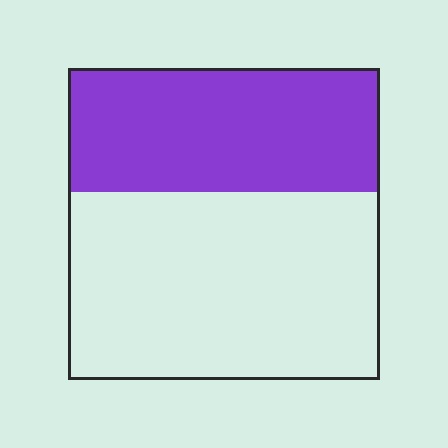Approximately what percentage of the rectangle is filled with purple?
Approximately 40%.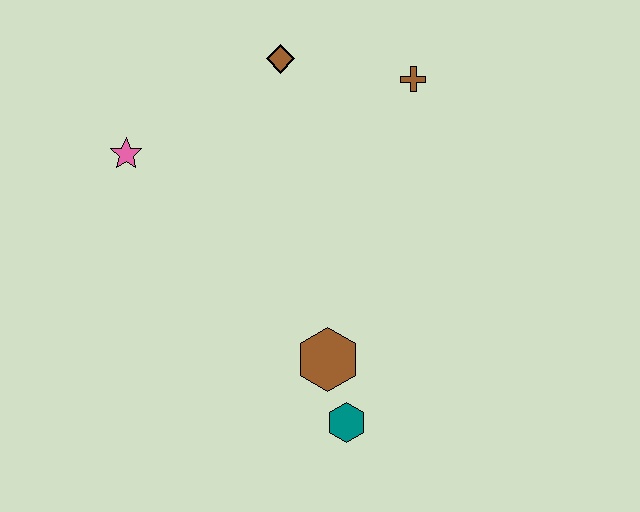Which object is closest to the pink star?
The brown diamond is closest to the pink star.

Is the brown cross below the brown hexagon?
No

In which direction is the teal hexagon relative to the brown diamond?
The teal hexagon is below the brown diamond.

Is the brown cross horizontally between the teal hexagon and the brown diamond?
No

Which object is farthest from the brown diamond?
The teal hexagon is farthest from the brown diamond.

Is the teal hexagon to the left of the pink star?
No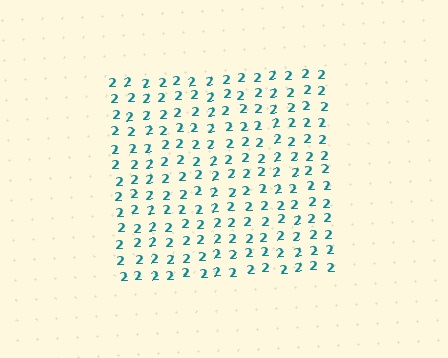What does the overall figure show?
The overall figure shows a square.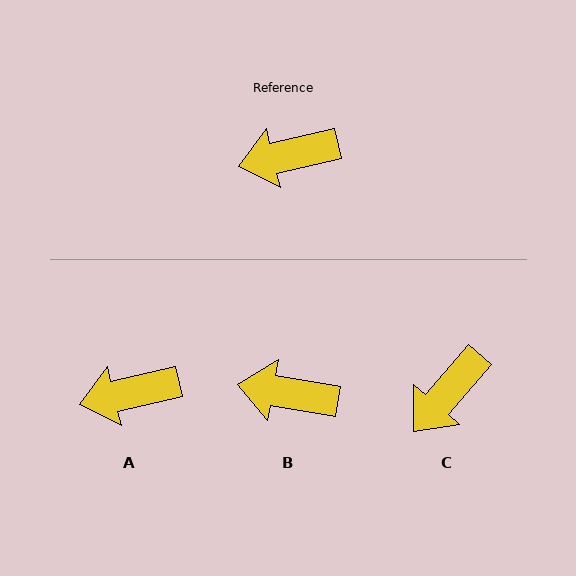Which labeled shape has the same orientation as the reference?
A.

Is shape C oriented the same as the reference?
No, it is off by about 36 degrees.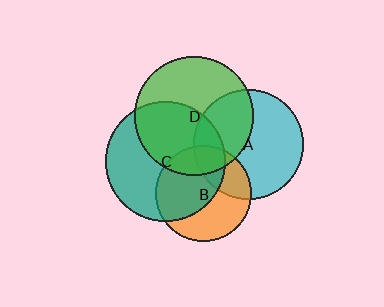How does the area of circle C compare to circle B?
Approximately 1.6 times.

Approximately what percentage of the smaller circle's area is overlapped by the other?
Approximately 15%.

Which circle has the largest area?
Circle C (teal).